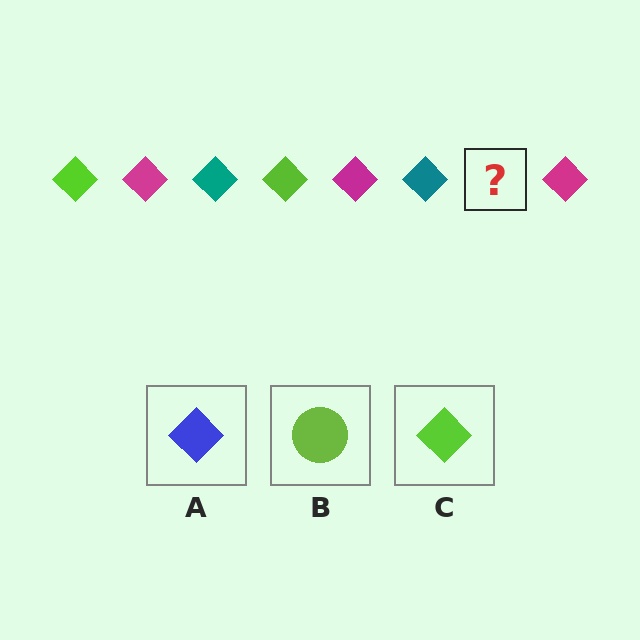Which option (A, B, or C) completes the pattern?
C.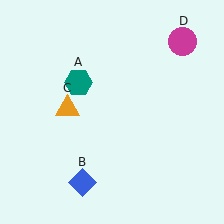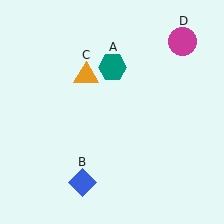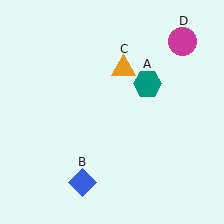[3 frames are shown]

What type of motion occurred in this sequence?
The teal hexagon (object A), orange triangle (object C) rotated clockwise around the center of the scene.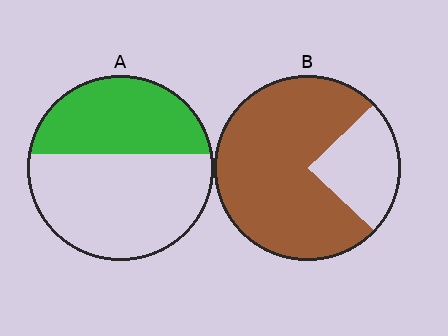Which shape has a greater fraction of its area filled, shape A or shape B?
Shape B.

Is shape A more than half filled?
No.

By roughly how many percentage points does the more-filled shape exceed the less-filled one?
By roughly 35 percentage points (B over A).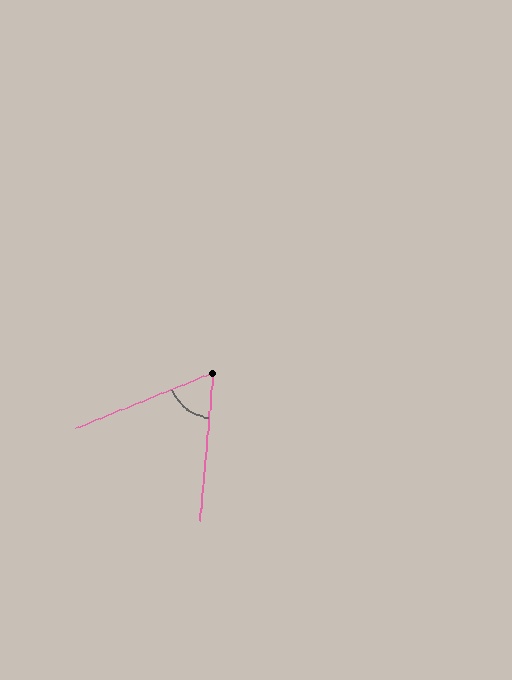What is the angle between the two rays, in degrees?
Approximately 63 degrees.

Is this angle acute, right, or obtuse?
It is acute.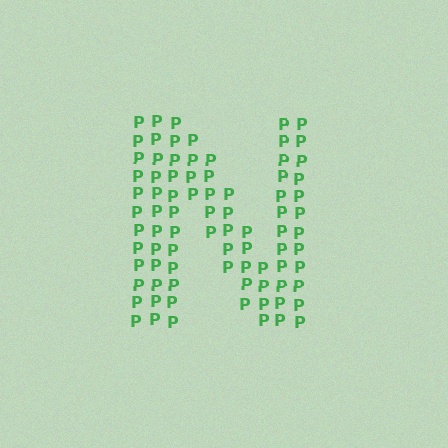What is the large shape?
The large shape is the letter N.